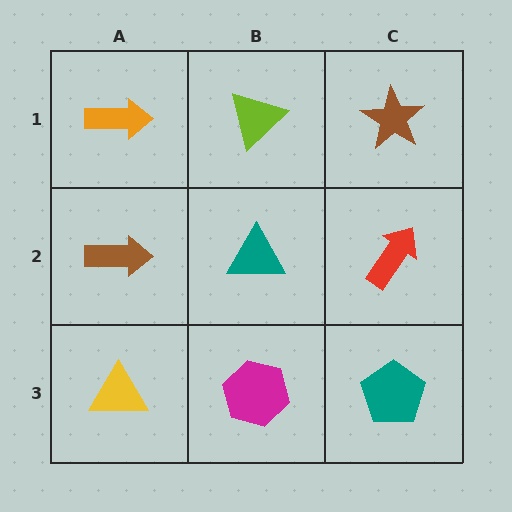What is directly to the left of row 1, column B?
An orange arrow.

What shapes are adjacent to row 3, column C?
A red arrow (row 2, column C), a magenta hexagon (row 3, column B).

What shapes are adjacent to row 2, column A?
An orange arrow (row 1, column A), a yellow triangle (row 3, column A), a teal triangle (row 2, column B).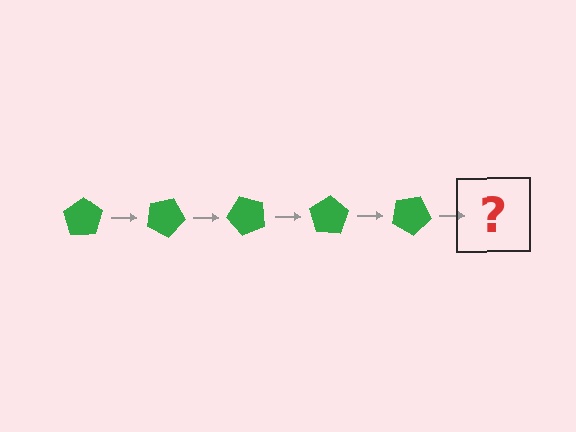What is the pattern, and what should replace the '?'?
The pattern is that the pentagon rotates 25 degrees each step. The '?' should be a green pentagon rotated 125 degrees.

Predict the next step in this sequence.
The next step is a green pentagon rotated 125 degrees.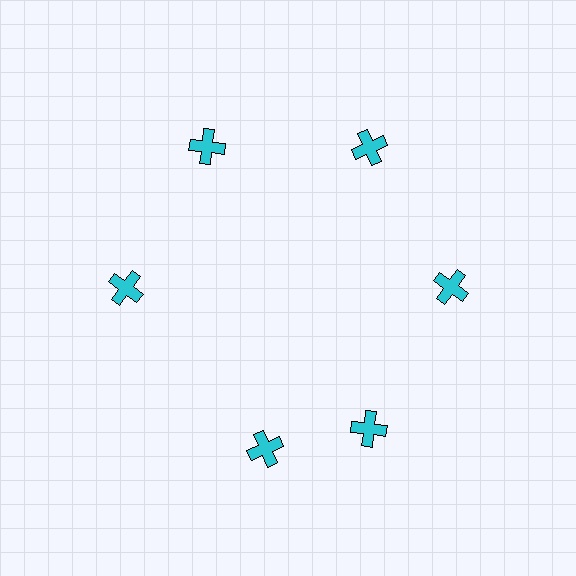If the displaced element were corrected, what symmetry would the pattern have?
It would have 6-fold rotational symmetry — the pattern would map onto itself every 60 degrees.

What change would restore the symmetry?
The symmetry would be restored by rotating it back into even spacing with its neighbors so that all 6 crosses sit at equal angles and equal distance from the center.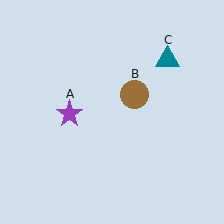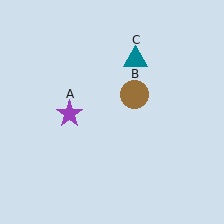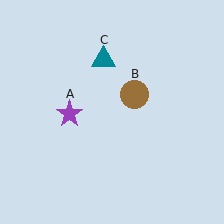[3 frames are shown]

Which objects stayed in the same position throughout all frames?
Purple star (object A) and brown circle (object B) remained stationary.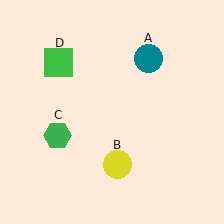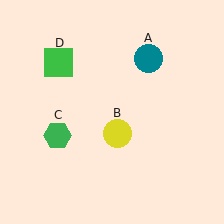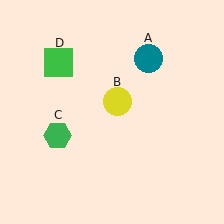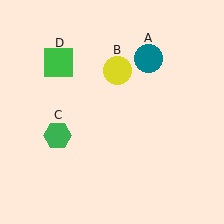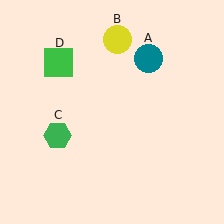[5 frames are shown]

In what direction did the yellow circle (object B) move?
The yellow circle (object B) moved up.